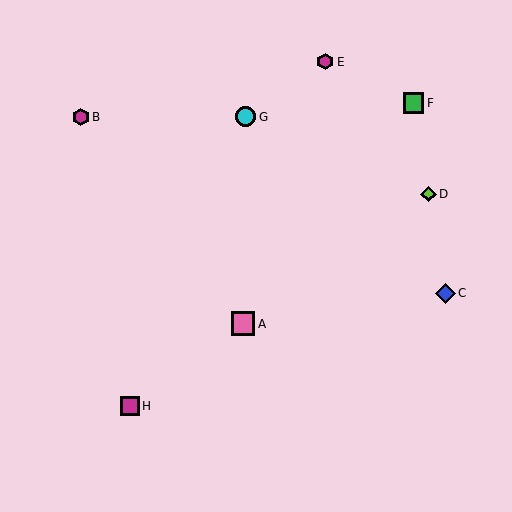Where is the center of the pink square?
The center of the pink square is at (243, 324).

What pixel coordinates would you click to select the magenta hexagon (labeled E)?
Click at (325, 62) to select the magenta hexagon E.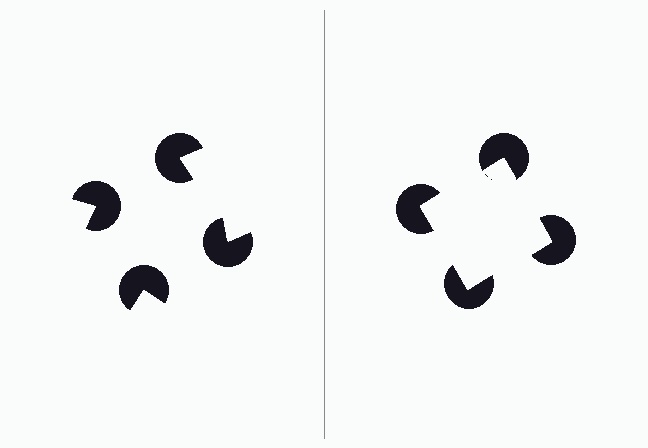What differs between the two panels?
The pac-man discs are positioned identically on both sides; only the wedge orientations differ. On the right they align to a square; on the left they are misaligned.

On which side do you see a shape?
An illusory square appears on the right side. On the left side the wedge cuts are rotated, so no coherent shape forms.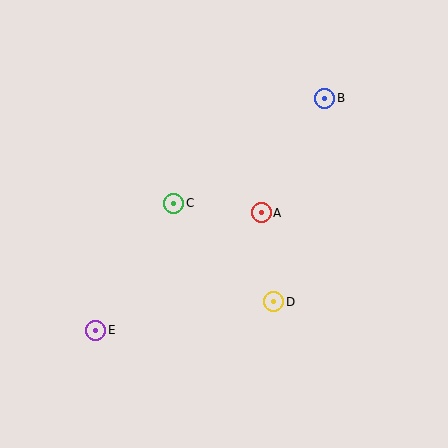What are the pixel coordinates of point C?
Point C is at (174, 203).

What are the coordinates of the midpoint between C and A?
The midpoint between C and A is at (217, 208).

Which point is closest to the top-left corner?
Point C is closest to the top-left corner.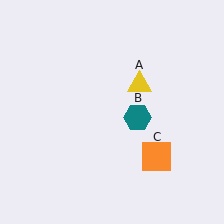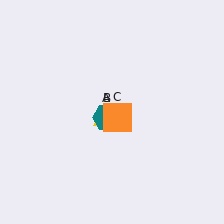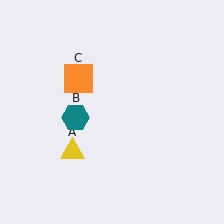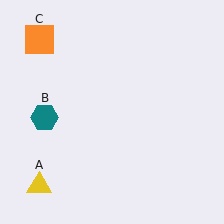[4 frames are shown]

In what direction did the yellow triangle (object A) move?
The yellow triangle (object A) moved down and to the left.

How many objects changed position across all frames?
3 objects changed position: yellow triangle (object A), teal hexagon (object B), orange square (object C).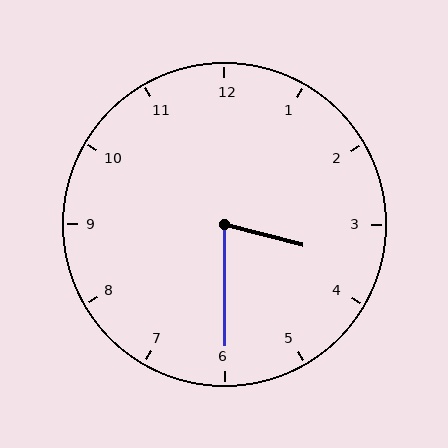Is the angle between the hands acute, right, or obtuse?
It is acute.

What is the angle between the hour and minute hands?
Approximately 75 degrees.